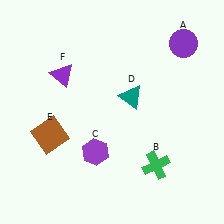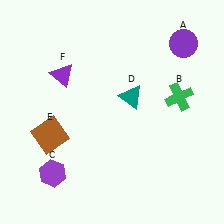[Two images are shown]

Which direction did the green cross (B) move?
The green cross (B) moved up.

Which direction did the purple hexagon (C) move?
The purple hexagon (C) moved left.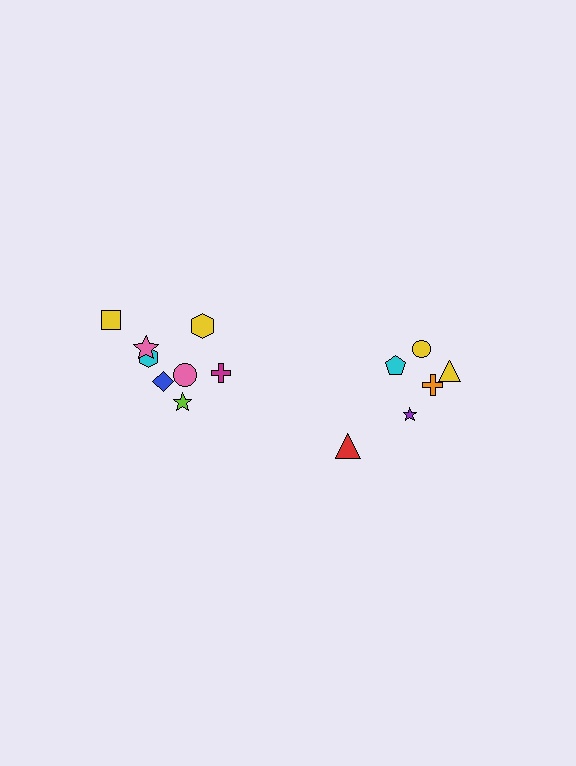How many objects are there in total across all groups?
There are 14 objects.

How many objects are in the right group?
There are 6 objects.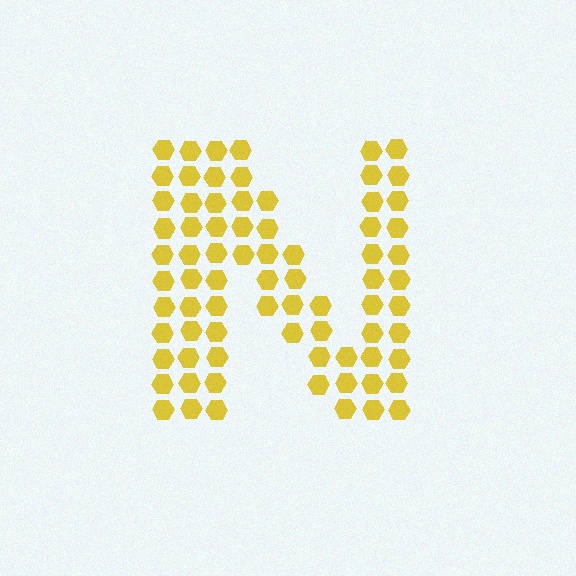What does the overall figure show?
The overall figure shows the letter N.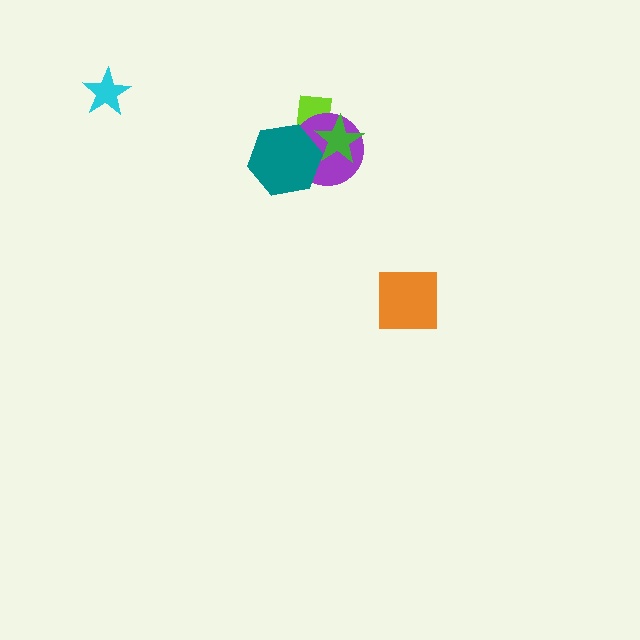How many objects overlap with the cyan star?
0 objects overlap with the cyan star.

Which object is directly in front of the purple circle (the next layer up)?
The green star is directly in front of the purple circle.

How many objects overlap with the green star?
3 objects overlap with the green star.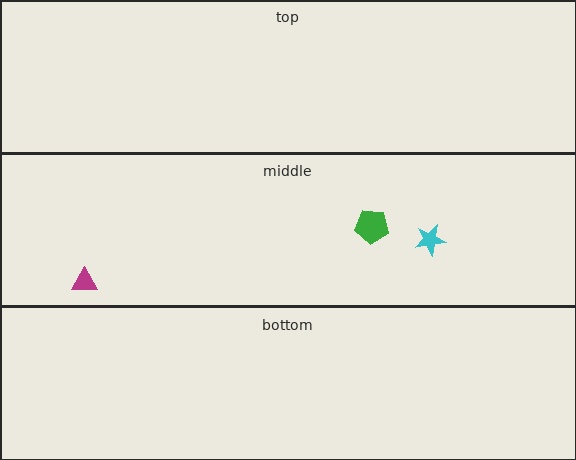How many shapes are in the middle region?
3.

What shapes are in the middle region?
The green pentagon, the magenta triangle, the cyan star.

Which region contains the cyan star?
The middle region.